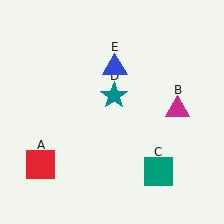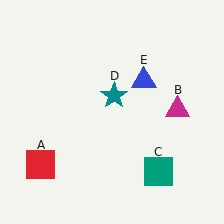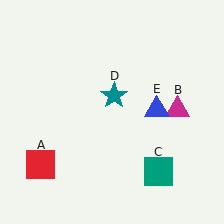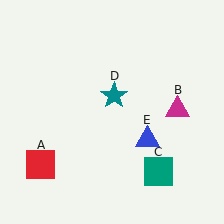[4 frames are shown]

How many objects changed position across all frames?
1 object changed position: blue triangle (object E).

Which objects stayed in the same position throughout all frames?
Red square (object A) and magenta triangle (object B) and teal square (object C) and teal star (object D) remained stationary.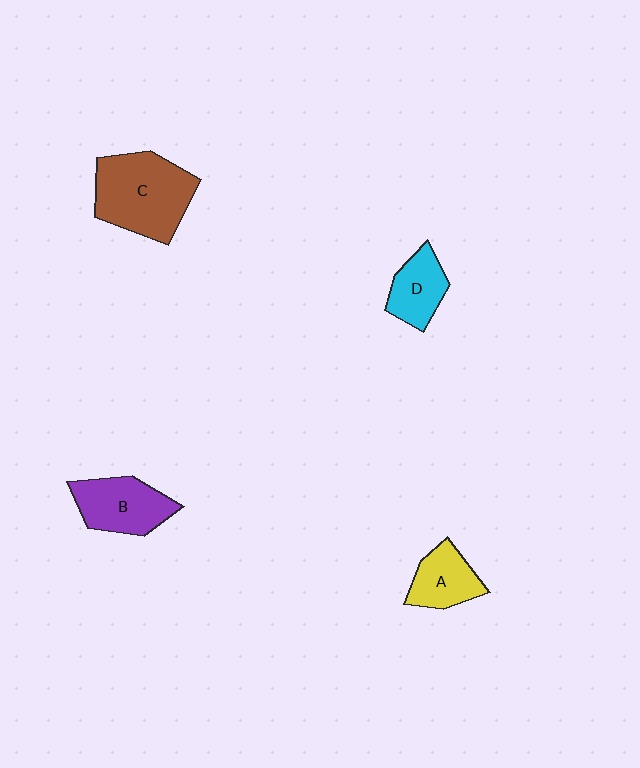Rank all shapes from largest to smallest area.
From largest to smallest: C (brown), B (purple), A (yellow), D (cyan).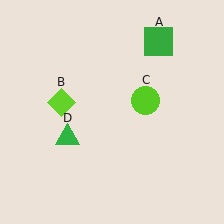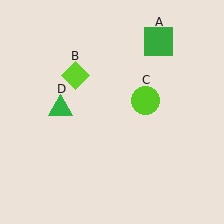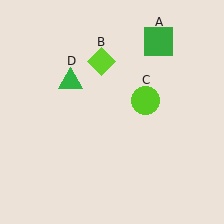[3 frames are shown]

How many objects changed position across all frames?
2 objects changed position: lime diamond (object B), green triangle (object D).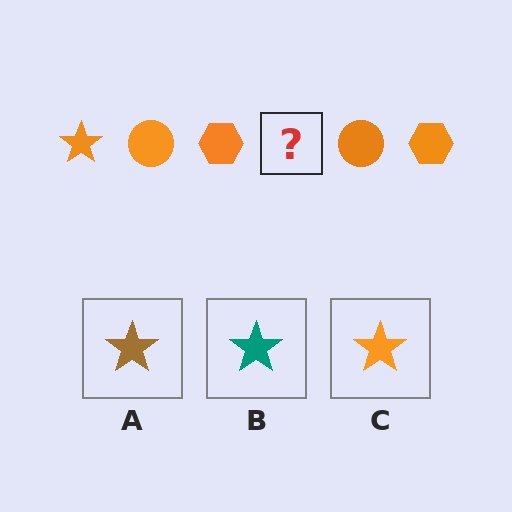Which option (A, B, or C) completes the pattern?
C.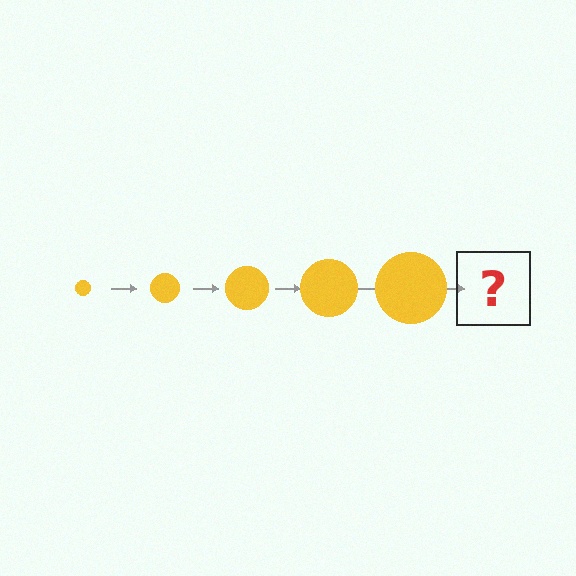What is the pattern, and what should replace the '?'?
The pattern is that the circle gets progressively larger each step. The '?' should be a yellow circle, larger than the previous one.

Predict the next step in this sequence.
The next step is a yellow circle, larger than the previous one.